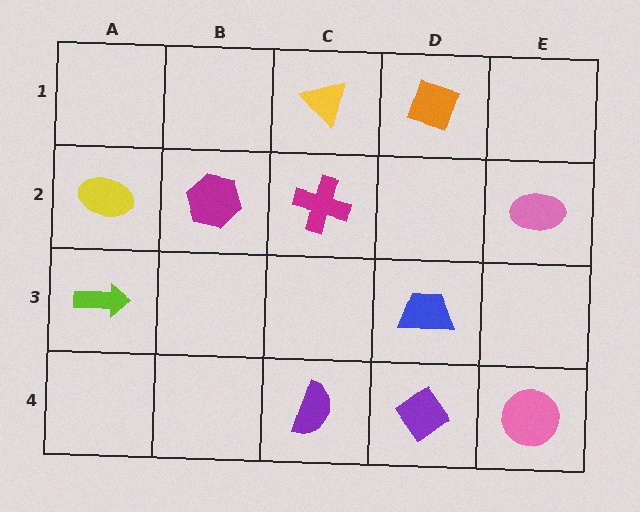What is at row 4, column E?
A pink circle.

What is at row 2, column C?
A magenta cross.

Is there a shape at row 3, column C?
No, that cell is empty.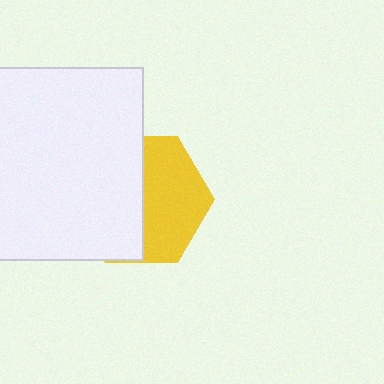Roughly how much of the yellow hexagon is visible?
About half of it is visible (roughly 49%).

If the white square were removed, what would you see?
You would see the complete yellow hexagon.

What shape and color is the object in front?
The object in front is a white square.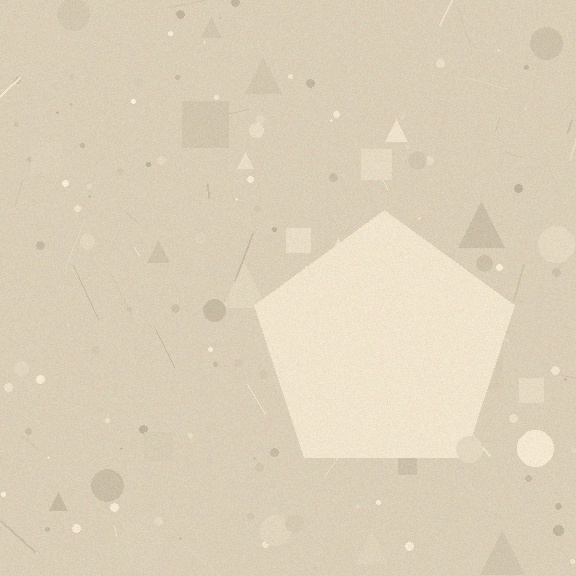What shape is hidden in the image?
A pentagon is hidden in the image.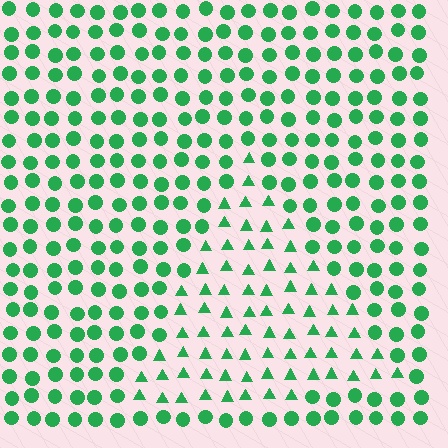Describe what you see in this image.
The image is filled with small green elements arranged in a uniform grid. A triangle-shaped region contains triangles, while the surrounding area contains circles. The boundary is defined purely by the change in element shape.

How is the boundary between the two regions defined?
The boundary is defined by a change in element shape: triangles inside vs. circles outside. All elements share the same color and spacing.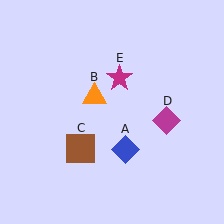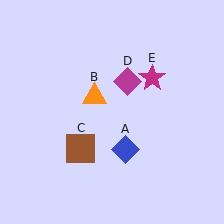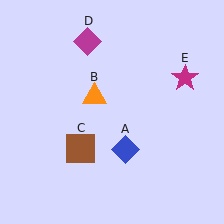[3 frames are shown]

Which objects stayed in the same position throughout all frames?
Blue diamond (object A) and orange triangle (object B) and brown square (object C) remained stationary.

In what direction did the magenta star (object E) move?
The magenta star (object E) moved right.